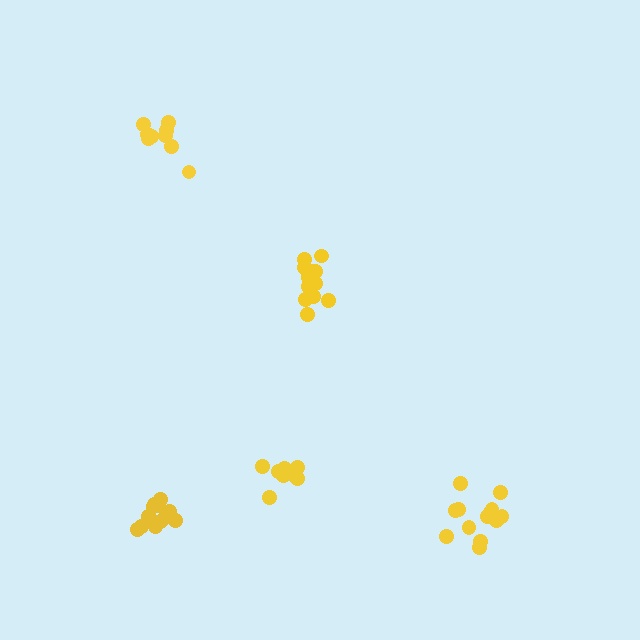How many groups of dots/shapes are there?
There are 5 groups.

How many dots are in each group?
Group 1: 14 dots, Group 2: 11 dots, Group 3: 13 dots, Group 4: 12 dots, Group 5: 9 dots (59 total).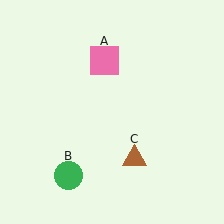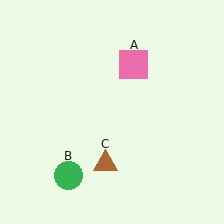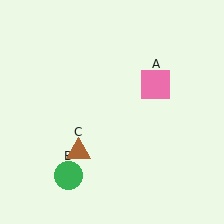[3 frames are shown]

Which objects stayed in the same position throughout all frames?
Green circle (object B) remained stationary.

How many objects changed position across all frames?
2 objects changed position: pink square (object A), brown triangle (object C).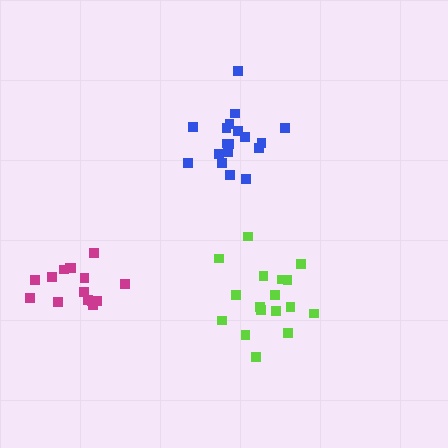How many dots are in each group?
Group 1: 18 dots, Group 2: 17 dots, Group 3: 15 dots (50 total).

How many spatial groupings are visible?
There are 3 spatial groupings.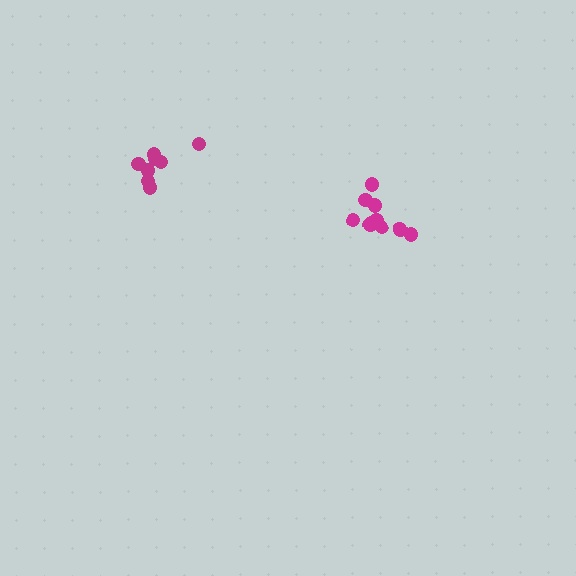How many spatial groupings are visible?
There are 2 spatial groupings.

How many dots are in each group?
Group 1: 8 dots, Group 2: 10 dots (18 total).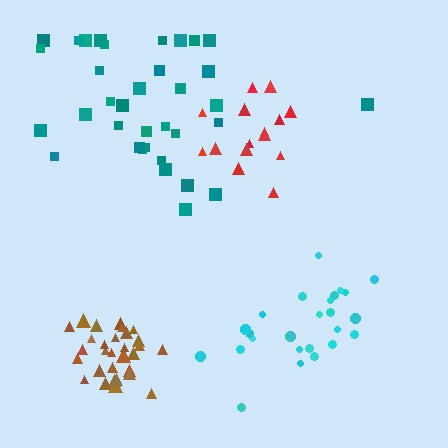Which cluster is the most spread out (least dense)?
Teal.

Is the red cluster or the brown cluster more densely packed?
Brown.